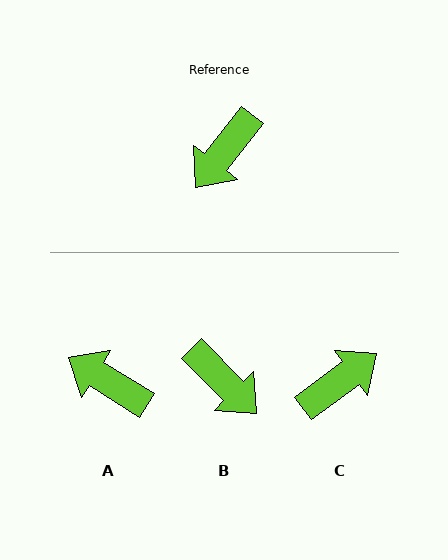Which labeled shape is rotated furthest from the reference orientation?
C, about 165 degrees away.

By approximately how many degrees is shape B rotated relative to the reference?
Approximately 83 degrees counter-clockwise.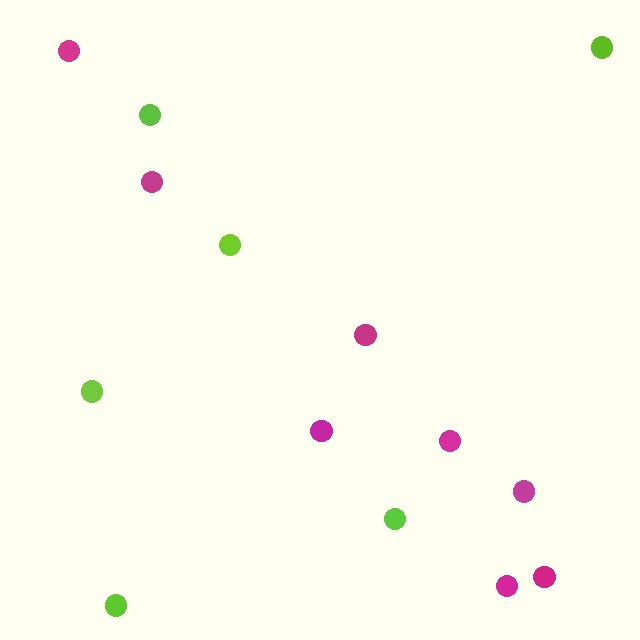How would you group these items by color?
There are 2 groups: one group of magenta circles (8) and one group of lime circles (6).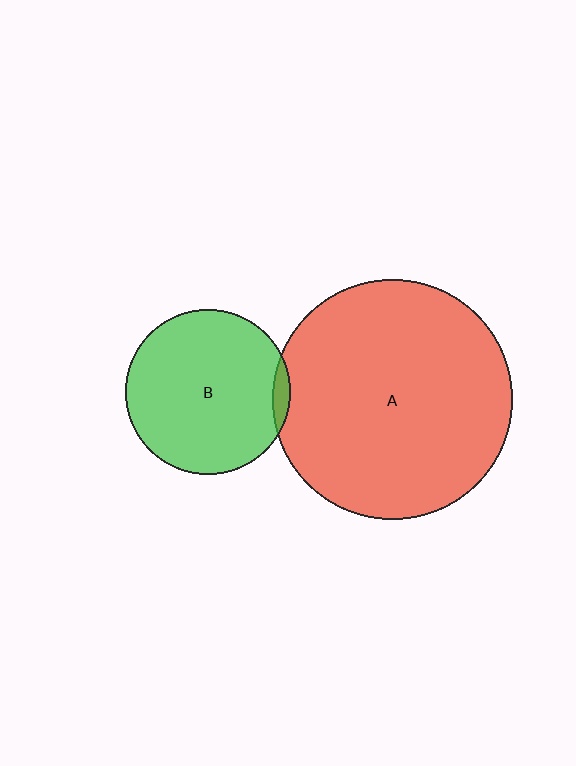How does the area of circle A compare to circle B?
Approximately 2.1 times.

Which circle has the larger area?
Circle A (red).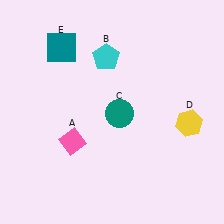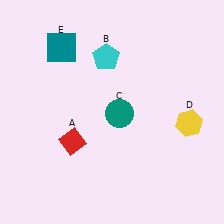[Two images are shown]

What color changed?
The diamond (A) changed from pink in Image 1 to red in Image 2.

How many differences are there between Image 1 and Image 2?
There is 1 difference between the two images.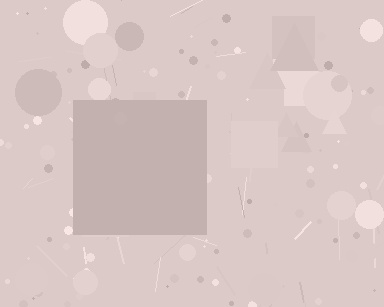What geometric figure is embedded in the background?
A square is embedded in the background.